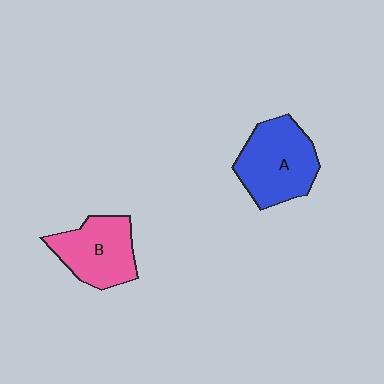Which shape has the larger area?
Shape A (blue).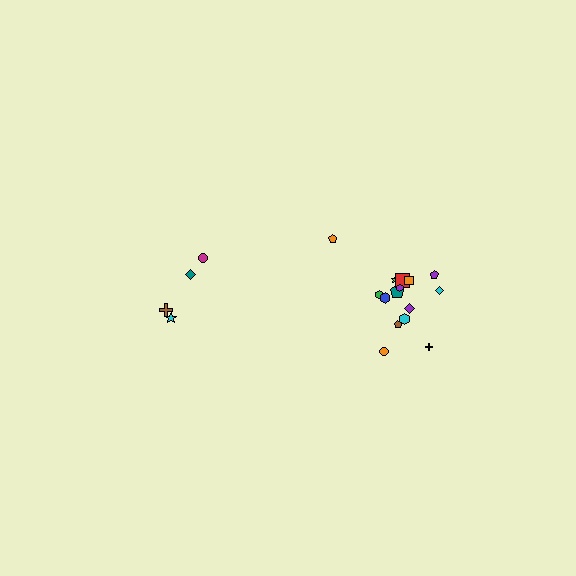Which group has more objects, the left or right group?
The right group.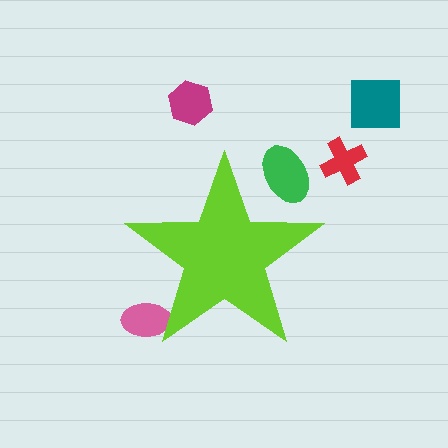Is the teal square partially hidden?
No, the teal square is fully visible.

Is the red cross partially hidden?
No, the red cross is fully visible.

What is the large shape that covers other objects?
A lime star.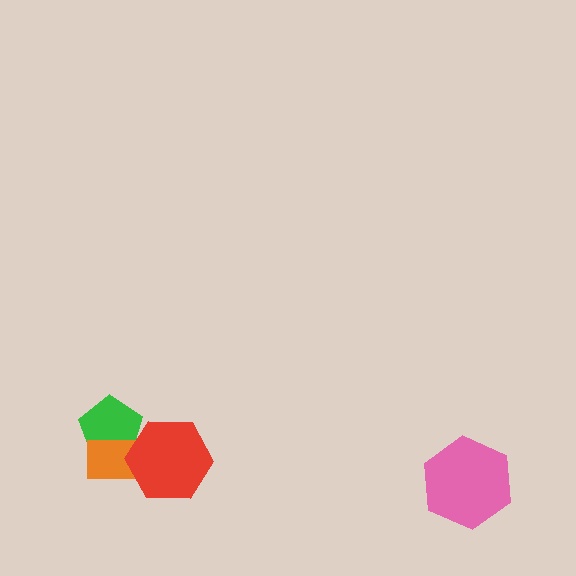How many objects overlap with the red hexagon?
2 objects overlap with the red hexagon.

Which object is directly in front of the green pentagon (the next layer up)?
The orange rectangle is directly in front of the green pentagon.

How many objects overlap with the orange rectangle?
2 objects overlap with the orange rectangle.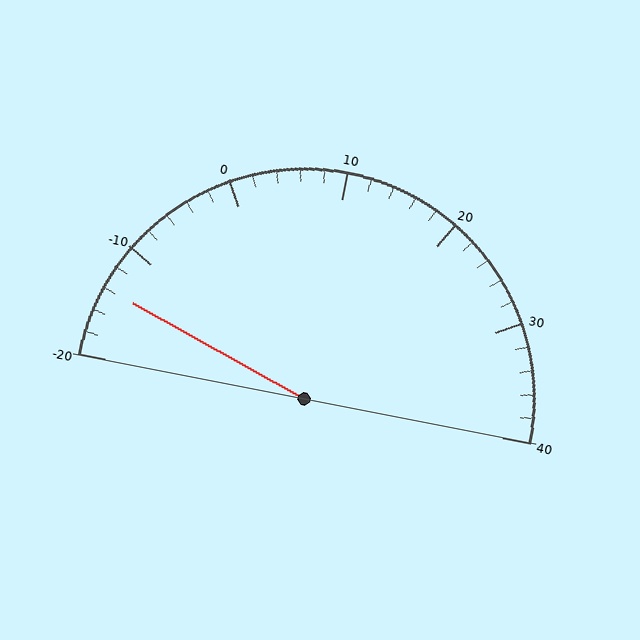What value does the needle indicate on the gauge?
The needle indicates approximately -14.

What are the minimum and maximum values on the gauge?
The gauge ranges from -20 to 40.